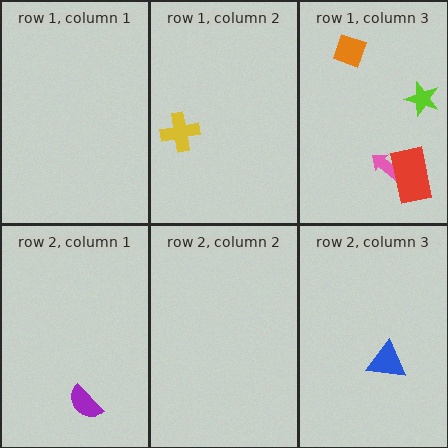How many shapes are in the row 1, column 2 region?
1.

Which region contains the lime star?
The row 1, column 3 region.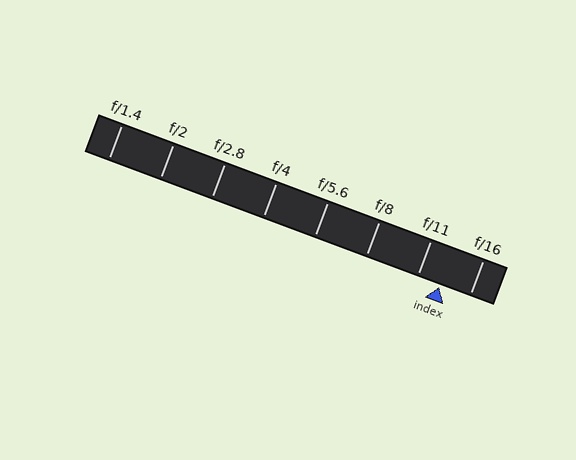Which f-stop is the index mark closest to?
The index mark is closest to f/11.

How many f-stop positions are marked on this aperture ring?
There are 8 f-stop positions marked.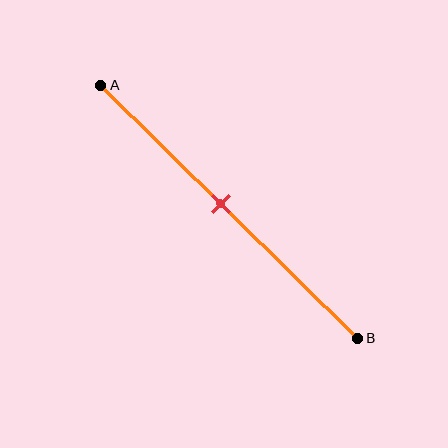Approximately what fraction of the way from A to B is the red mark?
The red mark is approximately 45% of the way from A to B.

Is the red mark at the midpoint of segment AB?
No, the mark is at about 45% from A, not at the 50% midpoint.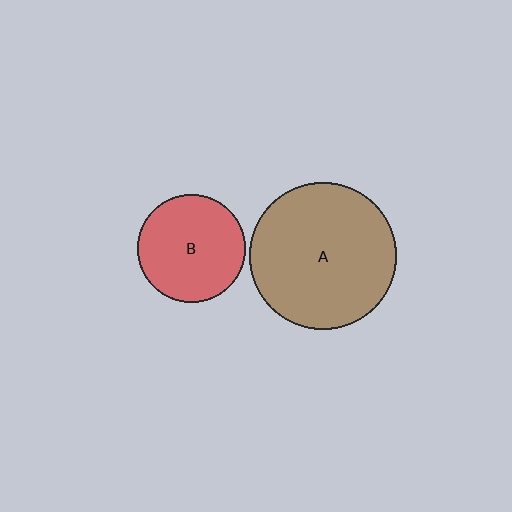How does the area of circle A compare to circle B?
Approximately 1.8 times.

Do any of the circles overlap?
No, none of the circles overlap.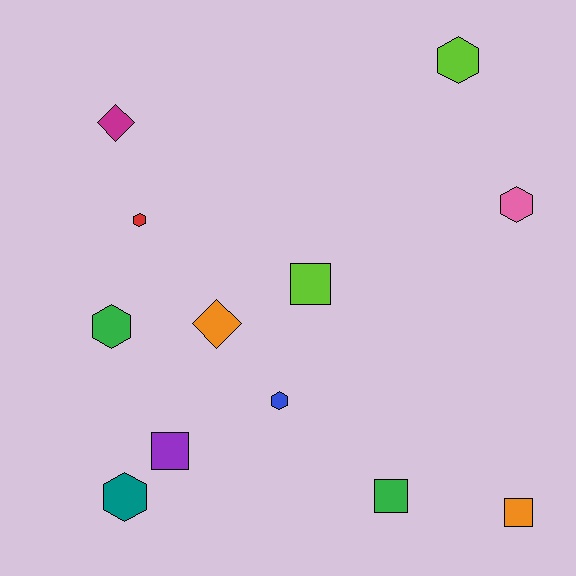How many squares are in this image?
There are 4 squares.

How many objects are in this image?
There are 12 objects.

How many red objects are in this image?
There is 1 red object.